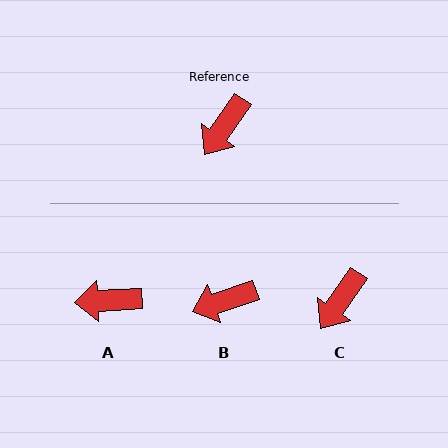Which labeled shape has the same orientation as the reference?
C.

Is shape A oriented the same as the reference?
No, it is off by about 52 degrees.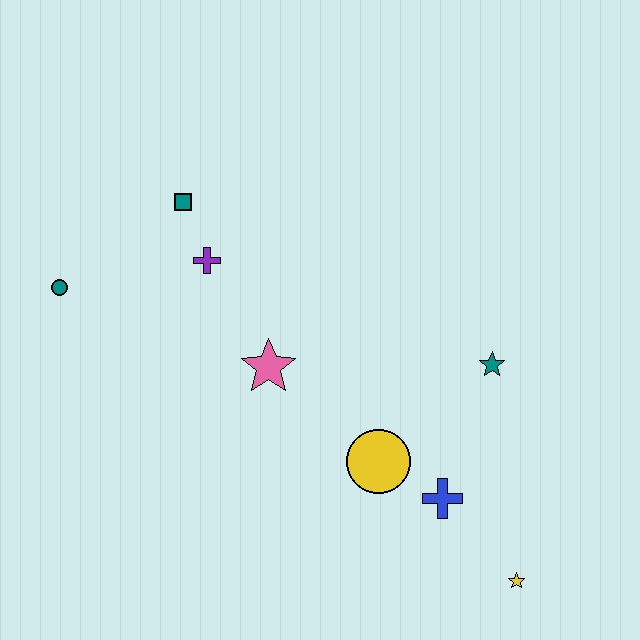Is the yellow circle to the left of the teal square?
No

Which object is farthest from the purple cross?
The yellow star is farthest from the purple cross.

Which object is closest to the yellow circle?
The blue cross is closest to the yellow circle.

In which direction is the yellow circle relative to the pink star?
The yellow circle is to the right of the pink star.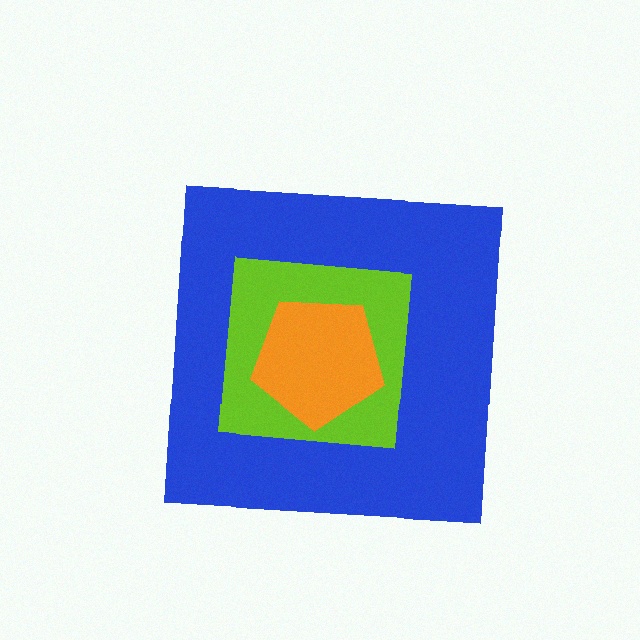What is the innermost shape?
The orange pentagon.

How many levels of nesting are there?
3.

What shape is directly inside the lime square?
The orange pentagon.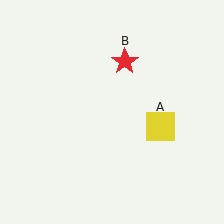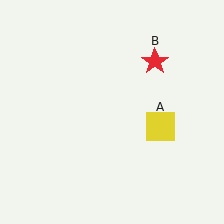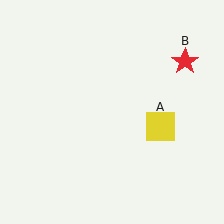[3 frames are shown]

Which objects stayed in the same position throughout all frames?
Yellow square (object A) remained stationary.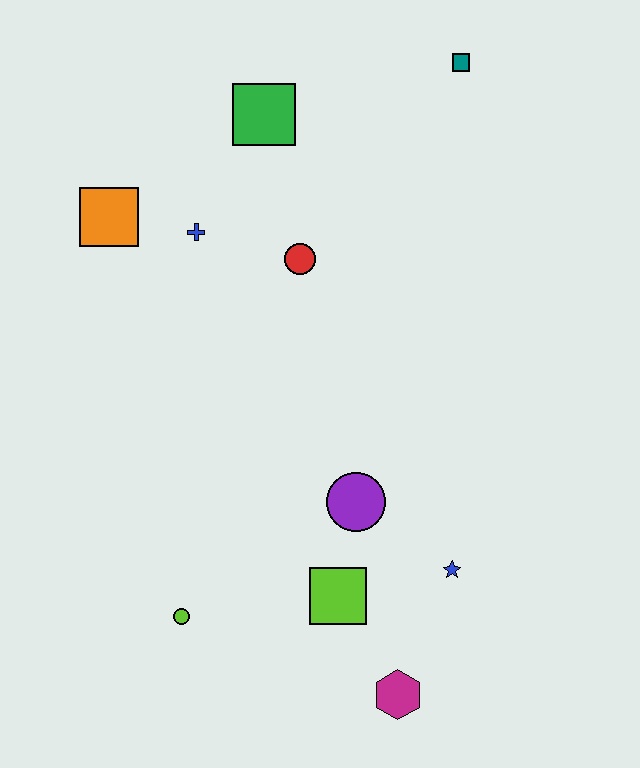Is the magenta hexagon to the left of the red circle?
No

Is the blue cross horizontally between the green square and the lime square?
No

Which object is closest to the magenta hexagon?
The lime square is closest to the magenta hexagon.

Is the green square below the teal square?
Yes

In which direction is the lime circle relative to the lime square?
The lime circle is to the left of the lime square.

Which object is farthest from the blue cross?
The magenta hexagon is farthest from the blue cross.